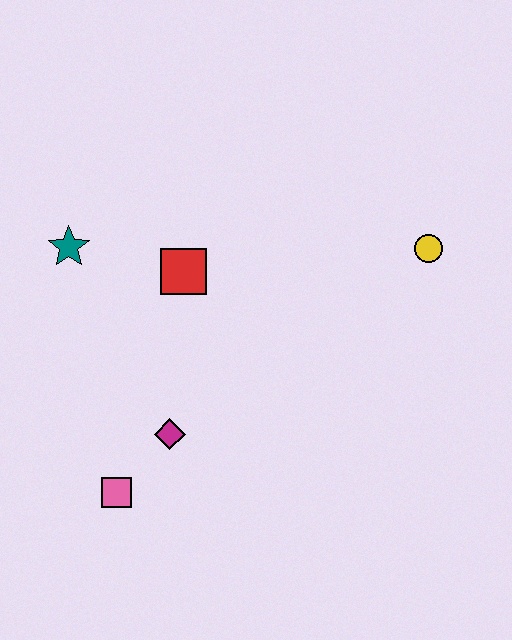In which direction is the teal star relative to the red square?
The teal star is to the left of the red square.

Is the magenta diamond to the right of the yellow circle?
No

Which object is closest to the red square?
The teal star is closest to the red square.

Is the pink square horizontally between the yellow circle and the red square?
No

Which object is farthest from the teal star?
The yellow circle is farthest from the teal star.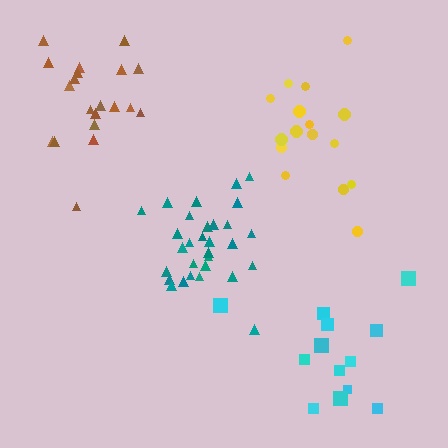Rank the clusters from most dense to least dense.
teal, brown, yellow, cyan.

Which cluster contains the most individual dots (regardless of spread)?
Teal (30).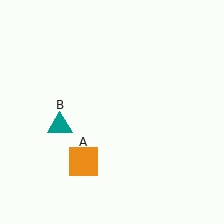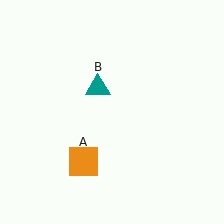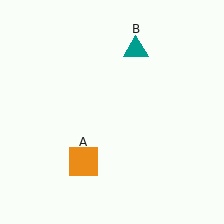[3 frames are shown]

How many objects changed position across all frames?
1 object changed position: teal triangle (object B).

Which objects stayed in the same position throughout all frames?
Orange square (object A) remained stationary.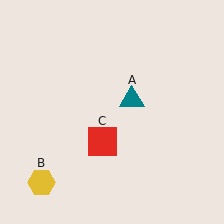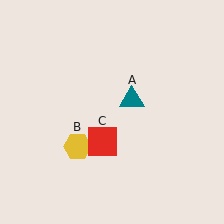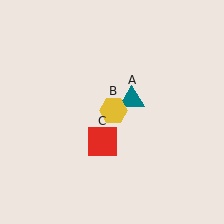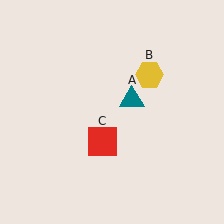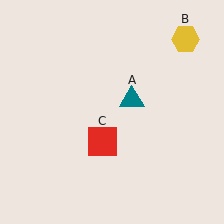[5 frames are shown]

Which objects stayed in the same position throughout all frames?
Teal triangle (object A) and red square (object C) remained stationary.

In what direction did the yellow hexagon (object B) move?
The yellow hexagon (object B) moved up and to the right.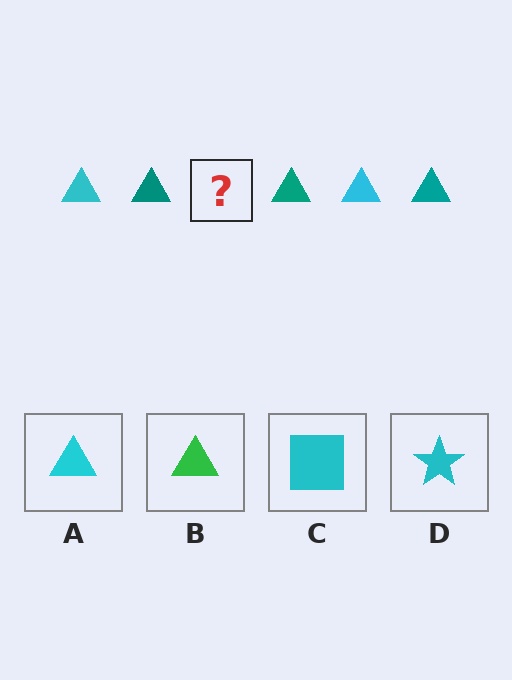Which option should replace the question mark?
Option A.